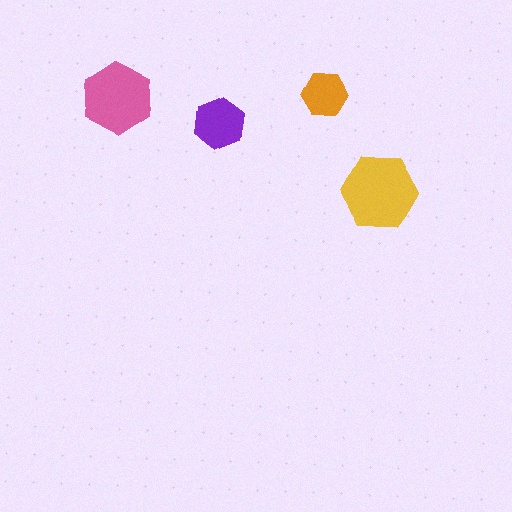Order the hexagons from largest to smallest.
the yellow one, the pink one, the purple one, the orange one.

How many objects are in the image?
There are 4 objects in the image.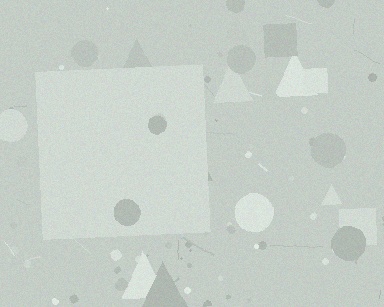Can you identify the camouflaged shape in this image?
The camouflaged shape is a square.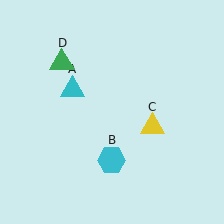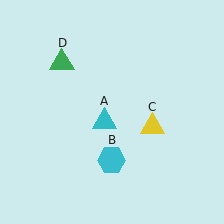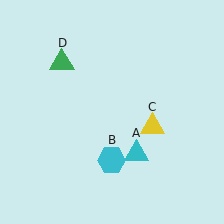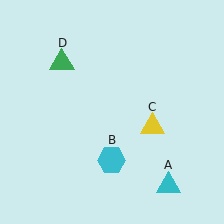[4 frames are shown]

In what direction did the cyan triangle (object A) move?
The cyan triangle (object A) moved down and to the right.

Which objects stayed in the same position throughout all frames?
Cyan hexagon (object B) and yellow triangle (object C) and green triangle (object D) remained stationary.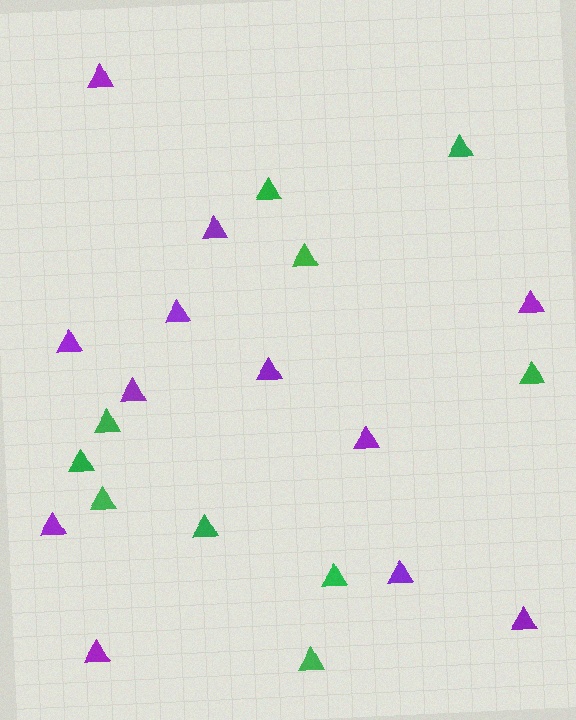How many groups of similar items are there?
There are 2 groups: one group of purple triangles (12) and one group of green triangles (10).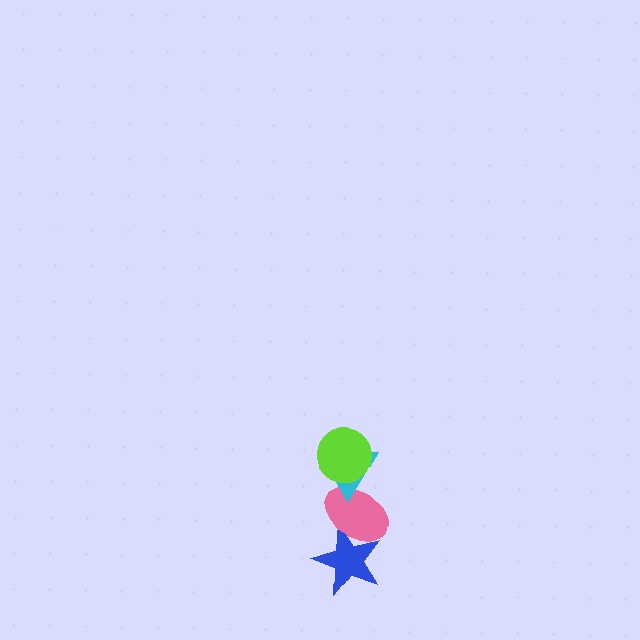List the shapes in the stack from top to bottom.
From top to bottom: the lime circle, the cyan triangle, the pink ellipse, the blue star.